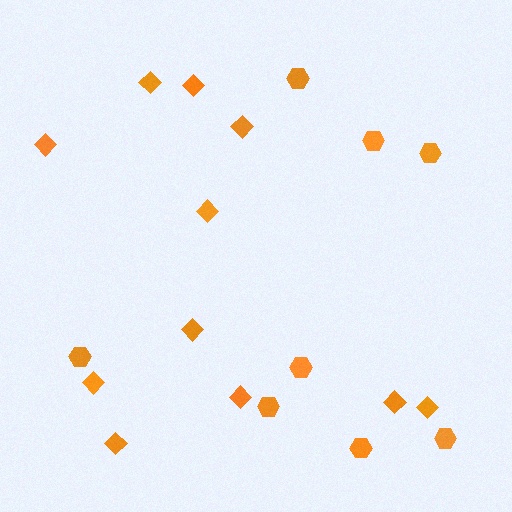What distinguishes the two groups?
There are 2 groups: one group of diamonds (11) and one group of hexagons (8).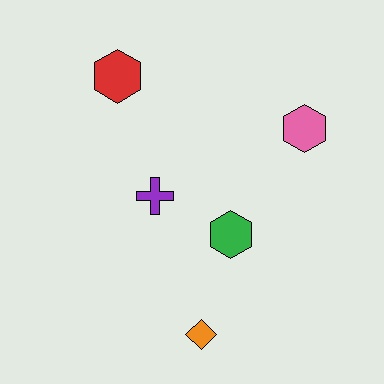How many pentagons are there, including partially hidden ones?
There are no pentagons.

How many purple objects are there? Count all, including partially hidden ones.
There is 1 purple object.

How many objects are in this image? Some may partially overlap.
There are 5 objects.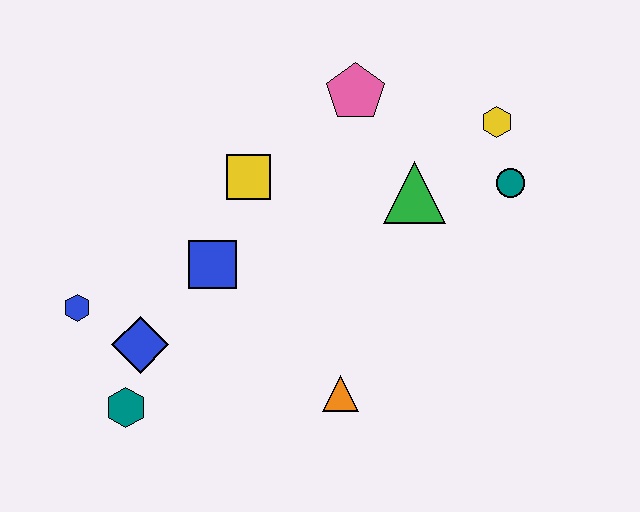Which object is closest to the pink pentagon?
The green triangle is closest to the pink pentagon.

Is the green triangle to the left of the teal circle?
Yes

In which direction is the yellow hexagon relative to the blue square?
The yellow hexagon is to the right of the blue square.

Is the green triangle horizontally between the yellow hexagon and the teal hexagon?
Yes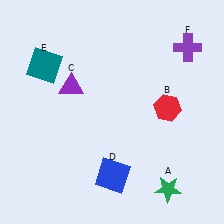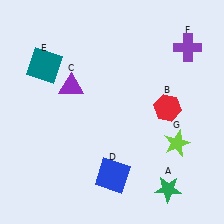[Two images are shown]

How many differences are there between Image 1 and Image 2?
There is 1 difference between the two images.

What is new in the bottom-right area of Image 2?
A lime star (G) was added in the bottom-right area of Image 2.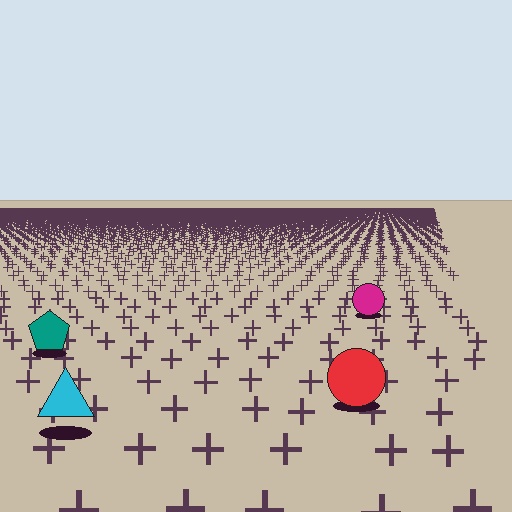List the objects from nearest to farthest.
From nearest to farthest: the cyan triangle, the red circle, the teal pentagon, the magenta circle.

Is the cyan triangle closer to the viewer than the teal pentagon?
Yes. The cyan triangle is closer — you can tell from the texture gradient: the ground texture is coarser near it.